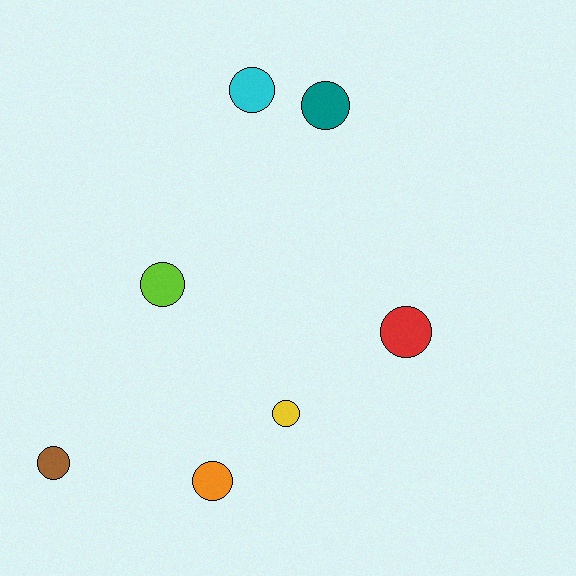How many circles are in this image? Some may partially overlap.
There are 7 circles.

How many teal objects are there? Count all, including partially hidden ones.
There is 1 teal object.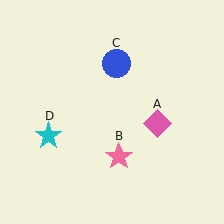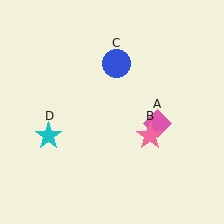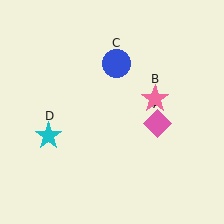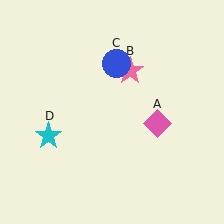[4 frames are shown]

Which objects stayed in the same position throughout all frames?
Pink diamond (object A) and blue circle (object C) and cyan star (object D) remained stationary.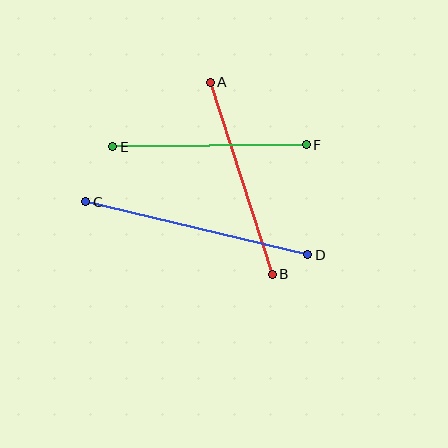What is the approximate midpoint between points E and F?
The midpoint is at approximately (210, 146) pixels.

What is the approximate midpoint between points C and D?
The midpoint is at approximately (197, 228) pixels.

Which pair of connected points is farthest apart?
Points C and D are farthest apart.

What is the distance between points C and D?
The distance is approximately 228 pixels.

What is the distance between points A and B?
The distance is approximately 202 pixels.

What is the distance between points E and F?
The distance is approximately 193 pixels.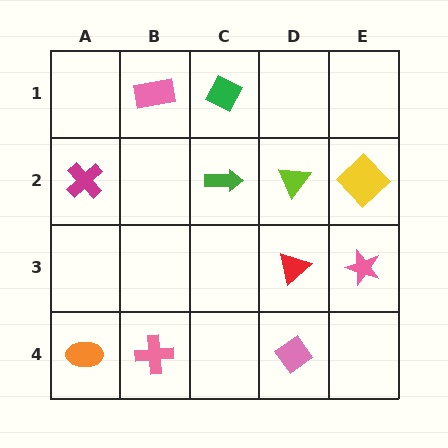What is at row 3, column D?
A red triangle.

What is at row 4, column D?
A pink diamond.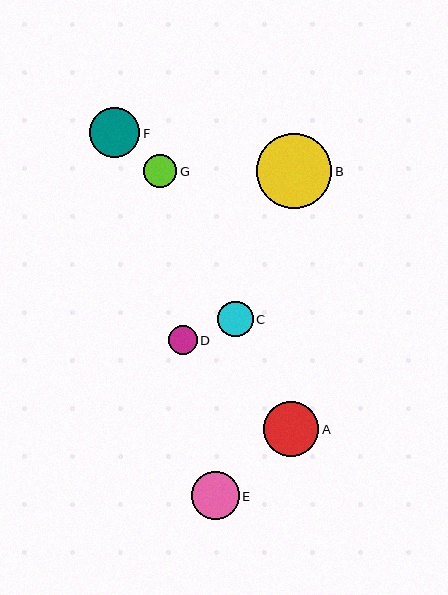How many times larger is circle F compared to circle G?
Circle F is approximately 1.5 times the size of circle G.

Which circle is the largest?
Circle B is the largest with a size of approximately 75 pixels.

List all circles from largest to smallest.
From largest to smallest: B, A, F, E, C, G, D.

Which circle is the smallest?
Circle D is the smallest with a size of approximately 28 pixels.